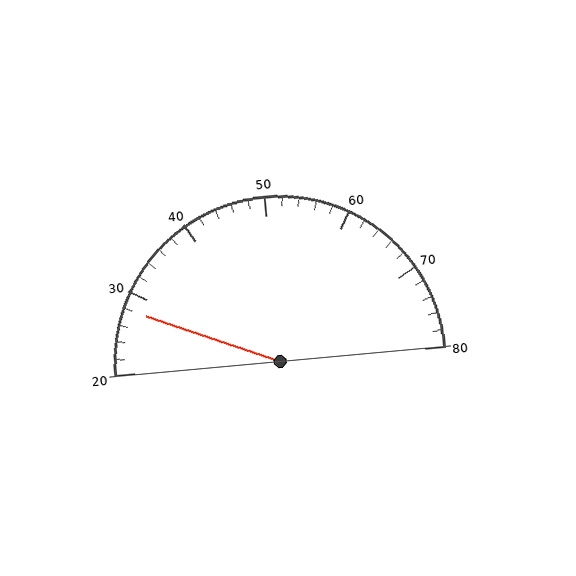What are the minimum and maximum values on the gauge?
The gauge ranges from 20 to 80.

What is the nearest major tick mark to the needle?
The nearest major tick mark is 30.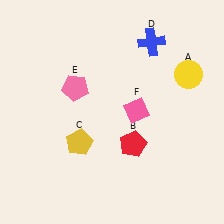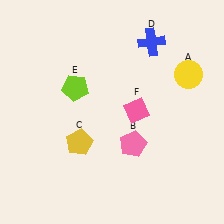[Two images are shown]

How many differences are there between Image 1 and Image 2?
There are 2 differences between the two images.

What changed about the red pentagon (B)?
In Image 1, B is red. In Image 2, it changed to pink.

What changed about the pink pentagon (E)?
In Image 1, E is pink. In Image 2, it changed to lime.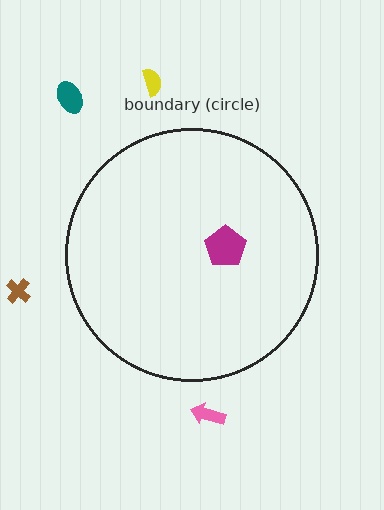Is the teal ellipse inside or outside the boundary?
Outside.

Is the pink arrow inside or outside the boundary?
Outside.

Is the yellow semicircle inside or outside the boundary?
Outside.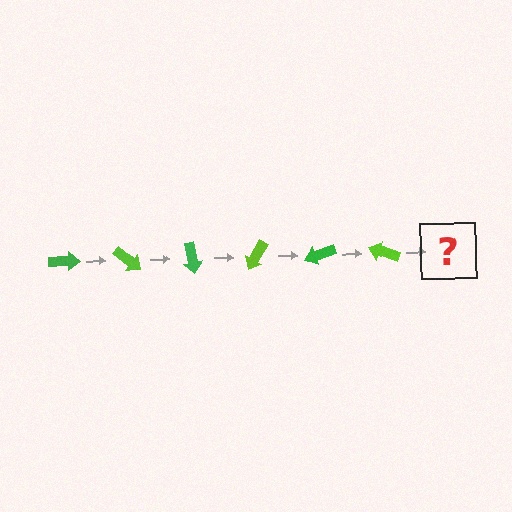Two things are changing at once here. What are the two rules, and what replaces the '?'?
The two rules are that it rotates 40 degrees each step and the color cycles through green and lime. The '?' should be a green arrow, rotated 240 degrees from the start.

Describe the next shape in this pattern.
It should be a green arrow, rotated 240 degrees from the start.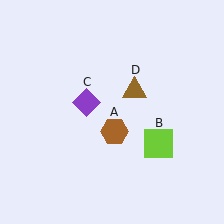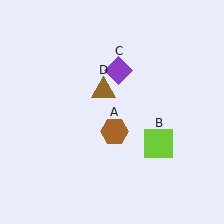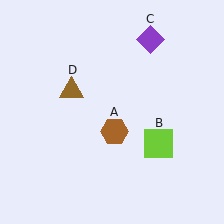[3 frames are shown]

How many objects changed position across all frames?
2 objects changed position: purple diamond (object C), brown triangle (object D).